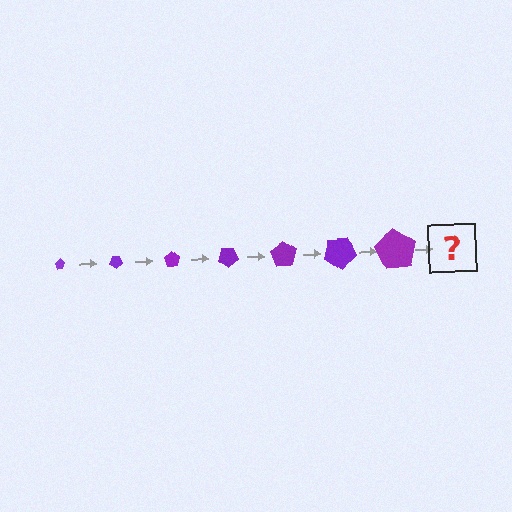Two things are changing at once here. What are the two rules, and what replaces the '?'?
The two rules are that the pentagon grows larger each step and it rotates 35 degrees each step. The '?' should be a pentagon, larger than the previous one and rotated 245 degrees from the start.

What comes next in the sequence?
The next element should be a pentagon, larger than the previous one and rotated 245 degrees from the start.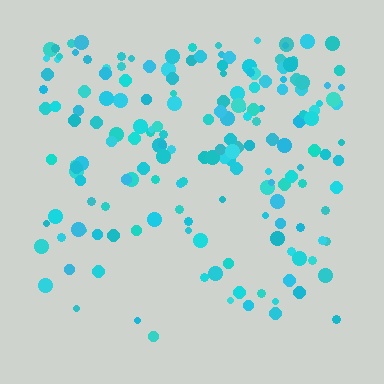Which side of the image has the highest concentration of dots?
The top.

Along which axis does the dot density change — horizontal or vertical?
Vertical.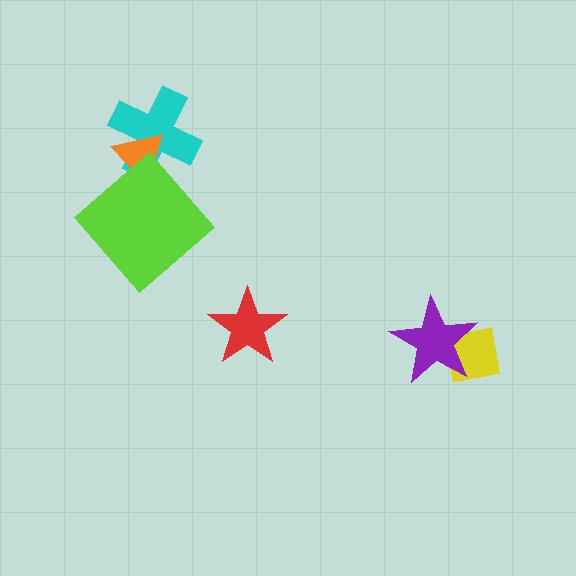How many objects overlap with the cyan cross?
1 object overlaps with the cyan cross.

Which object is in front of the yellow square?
The purple star is in front of the yellow square.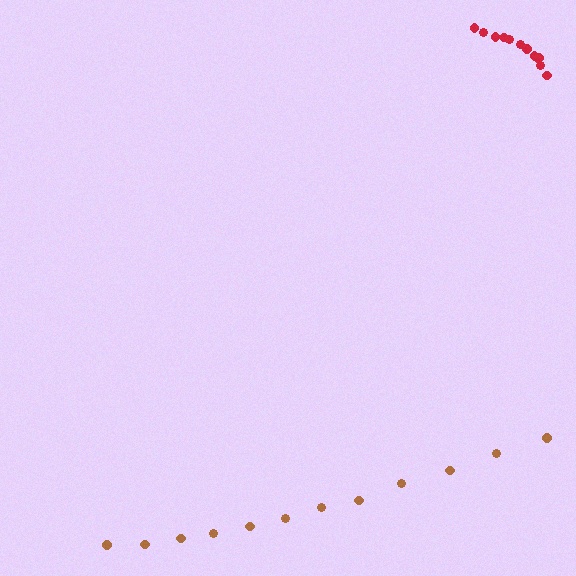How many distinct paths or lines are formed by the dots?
There are 2 distinct paths.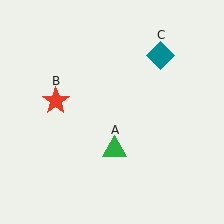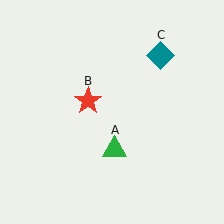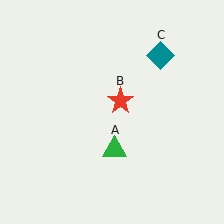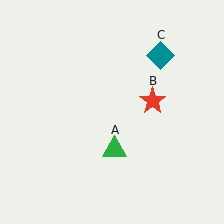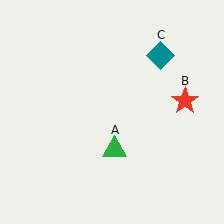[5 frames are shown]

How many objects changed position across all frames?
1 object changed position: red star (object B).